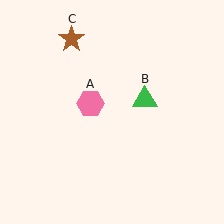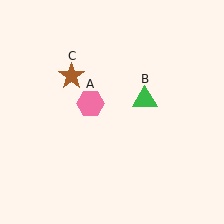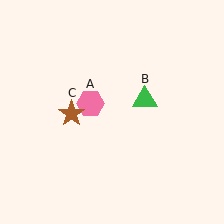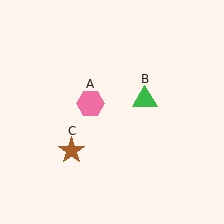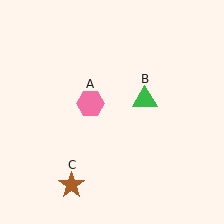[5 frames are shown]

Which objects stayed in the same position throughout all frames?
Pink hexagon (object A) and green triangle (object B) remained stationary.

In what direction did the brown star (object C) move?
The brown star (object C) moved down.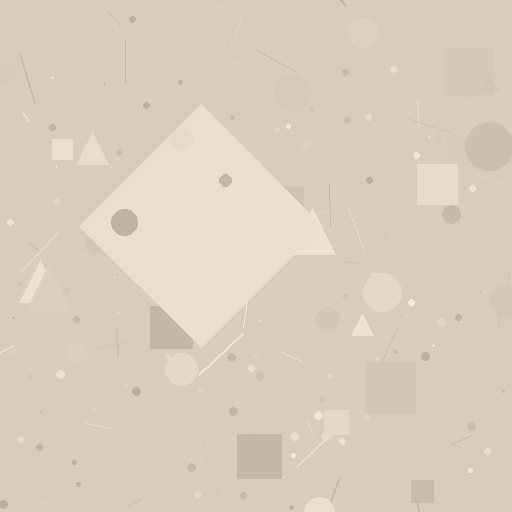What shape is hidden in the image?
A diamond is hidden in the image.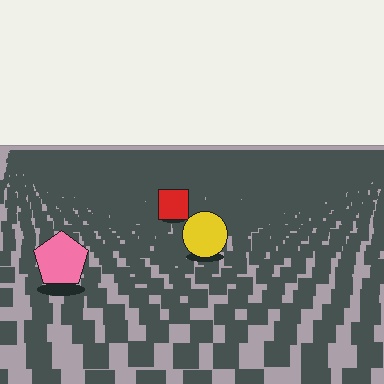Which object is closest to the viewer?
The pink pentagon is closest. The texture marks near it are larger and more spread out.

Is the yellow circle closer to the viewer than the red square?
Yes. The yellow circle is closer — you can tell from the texture gradient: the ground texture is coarser near it.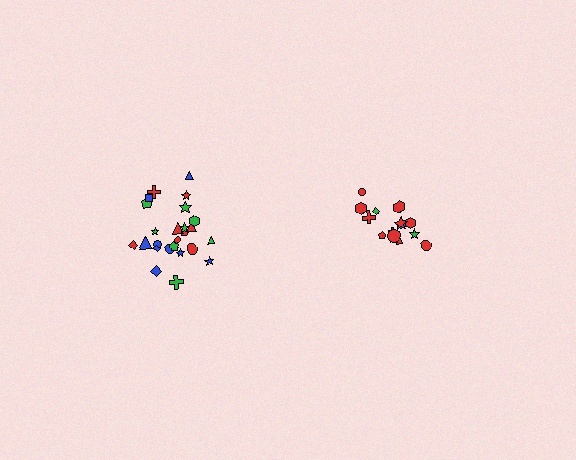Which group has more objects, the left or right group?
The left group.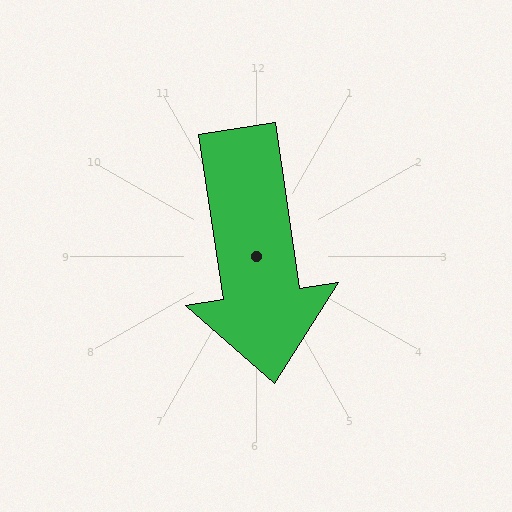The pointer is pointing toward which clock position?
Roughly 6 o'clock.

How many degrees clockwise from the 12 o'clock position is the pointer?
Approximately 172 degrees.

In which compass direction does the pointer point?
South.